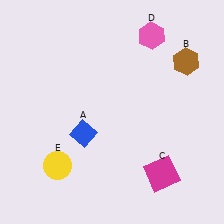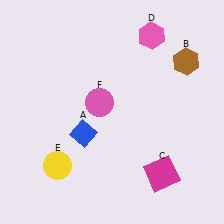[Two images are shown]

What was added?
A pink circle (F) was added in Image 2.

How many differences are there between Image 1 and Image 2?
There is 1 difference between the two images.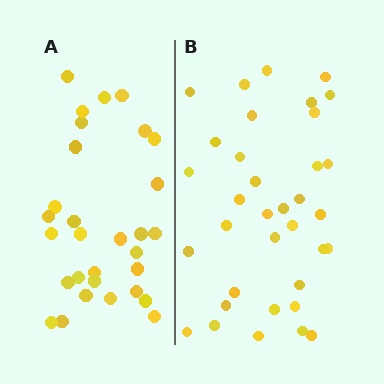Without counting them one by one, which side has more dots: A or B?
Region B (the right region) has more dots.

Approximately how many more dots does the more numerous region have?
Region B has about 5 more dots than region A.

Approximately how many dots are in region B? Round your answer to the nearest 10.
About 40 dots. (The exact count is 35, which rounds to 40.)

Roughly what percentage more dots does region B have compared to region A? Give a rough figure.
About 15% more.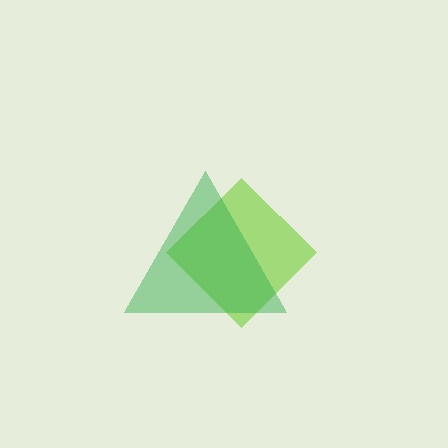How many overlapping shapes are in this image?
There are 2 overlapping shapes in the image.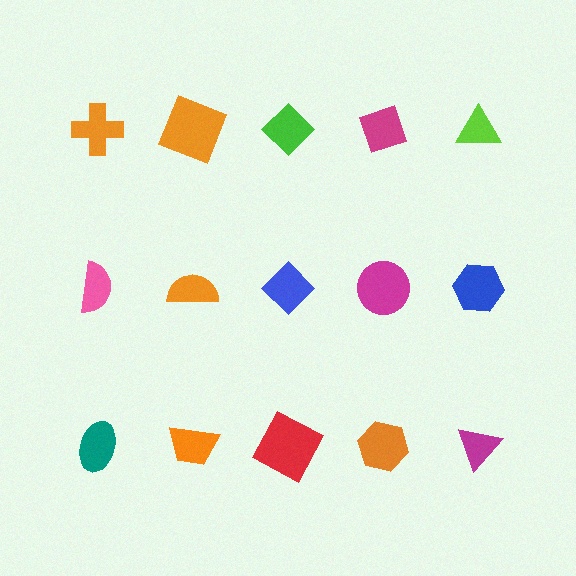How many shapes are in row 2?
5 shapes.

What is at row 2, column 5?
A blue hexagon.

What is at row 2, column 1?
A pink semicircle.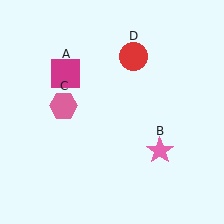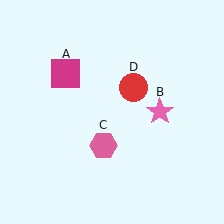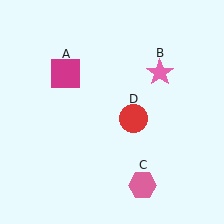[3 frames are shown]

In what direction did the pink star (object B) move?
The pink star (object B) moved up.